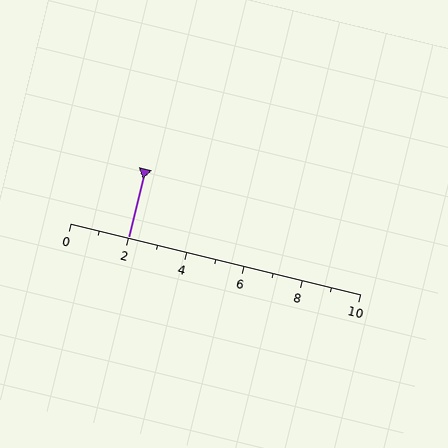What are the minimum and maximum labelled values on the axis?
The axis runs from 0 to 10.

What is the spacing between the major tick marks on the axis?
The major ticks are spaced 2 apart.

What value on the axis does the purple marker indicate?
The marker indicates approximately 2.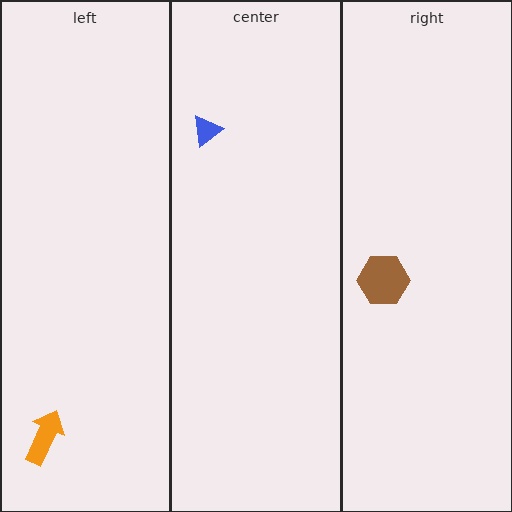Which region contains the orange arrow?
The left region.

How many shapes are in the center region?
1.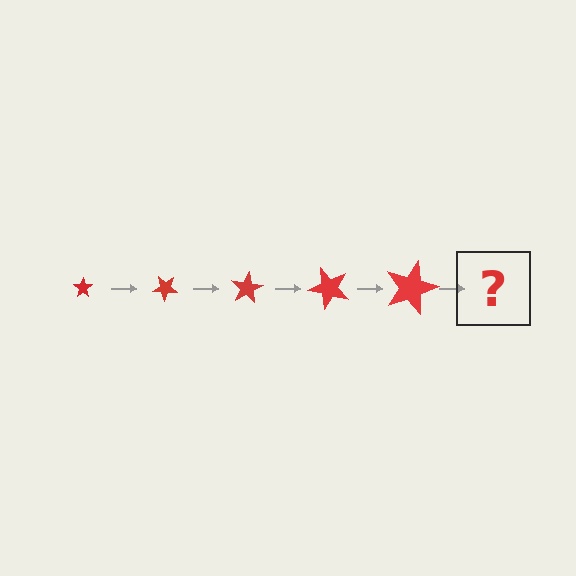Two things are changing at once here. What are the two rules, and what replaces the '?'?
The two rules are that the star grows larger each step and it rotates 40 degrees each step. The '?' should be a star, larger than the previous one and rotated 200 degrees from the start.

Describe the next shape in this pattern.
It should be a star, larger than the previous one and rotated 200 degrees from the start.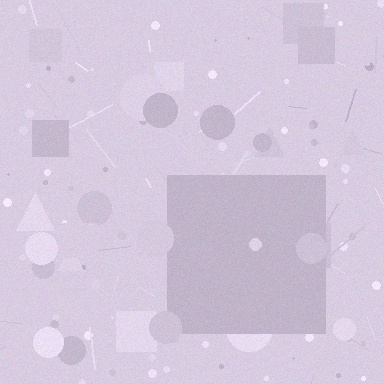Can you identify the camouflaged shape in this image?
The camouflaged shape is a square.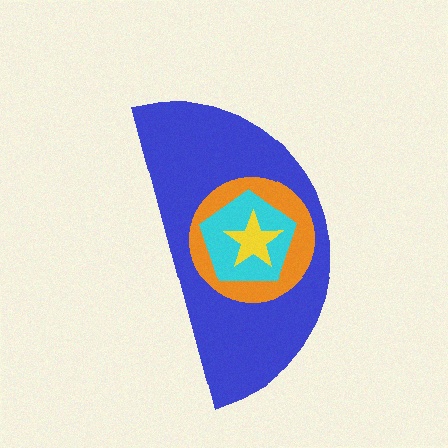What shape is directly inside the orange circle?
The cyan pentagon.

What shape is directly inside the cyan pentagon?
The yellow star.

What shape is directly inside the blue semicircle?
The orange circle.